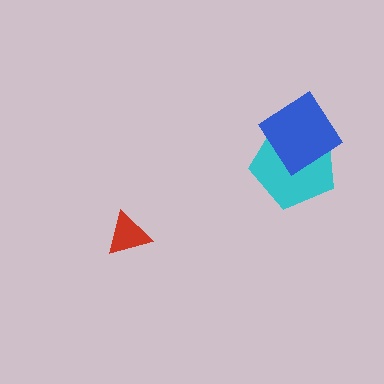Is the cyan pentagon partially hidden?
Yes, it is partially covered by another shape.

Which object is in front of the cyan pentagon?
The blue diamond is in front of the cyan pentagon.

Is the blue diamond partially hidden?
No, no other shape covers it.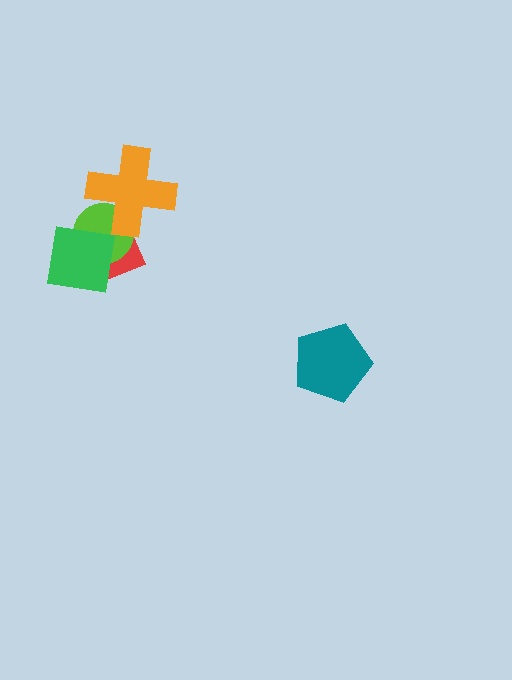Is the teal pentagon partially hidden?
No, no other shape covers it.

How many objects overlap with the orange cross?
1 object overlaps with the orange cross.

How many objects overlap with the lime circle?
3 objects overlap with the lime circle.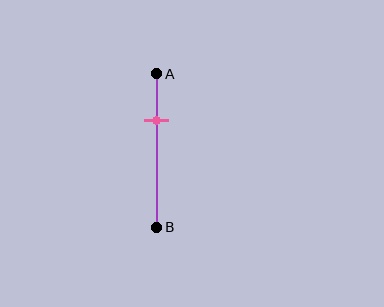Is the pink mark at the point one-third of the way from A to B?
Yes, the mark is approximately at the one-third point.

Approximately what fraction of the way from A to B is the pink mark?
The pink mark is approximately 30% of the way from A to B.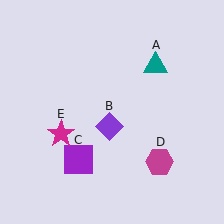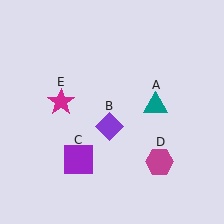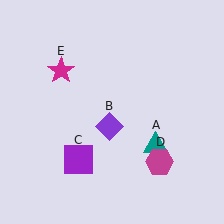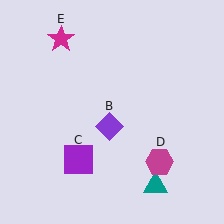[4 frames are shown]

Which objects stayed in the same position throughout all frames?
Purple diamond (object B) and purple square (object C) and magenta hexagon (object D) remained stationary.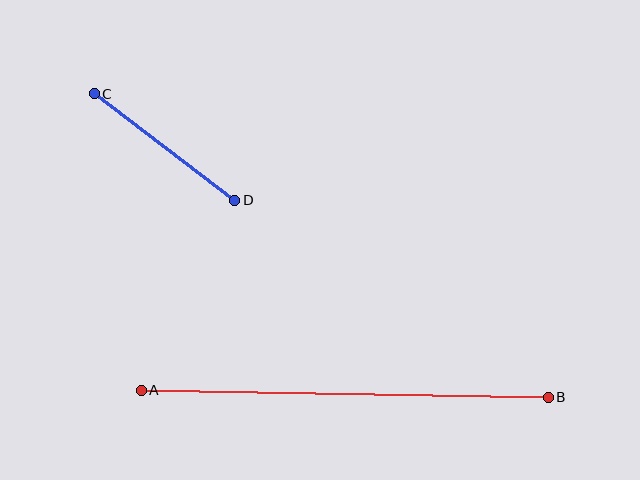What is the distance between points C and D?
The distance is approximately 176 pixels.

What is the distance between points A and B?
The distance is approximately 407 pixels.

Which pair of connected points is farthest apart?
Points A and B are farthest apart.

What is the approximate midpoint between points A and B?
The midpoint is at approximately (345, 394) pixels.